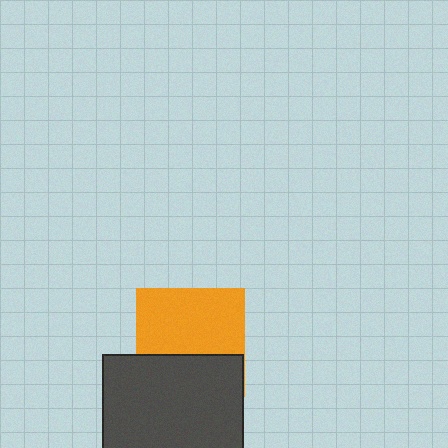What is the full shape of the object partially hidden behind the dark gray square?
The partially hidden object is an orange square.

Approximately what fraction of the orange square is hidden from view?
Roughly 39% of the orange square is hidden behind the dark gray square.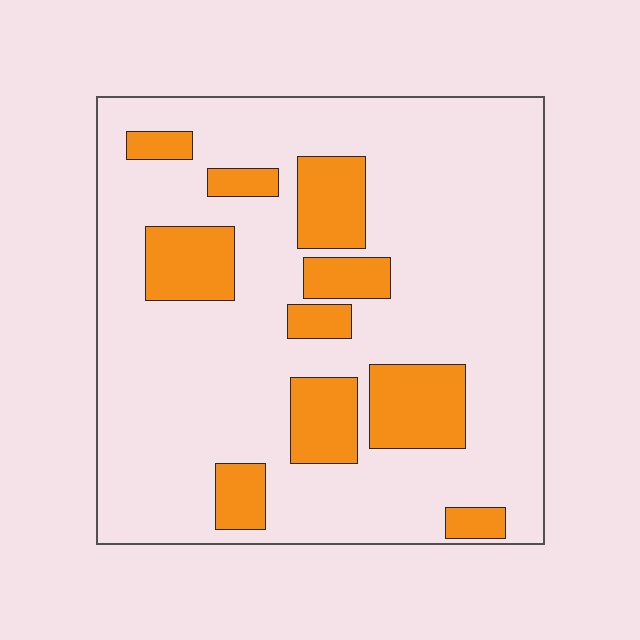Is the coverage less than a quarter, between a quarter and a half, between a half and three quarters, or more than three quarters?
Less than a quarter.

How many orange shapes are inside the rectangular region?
10.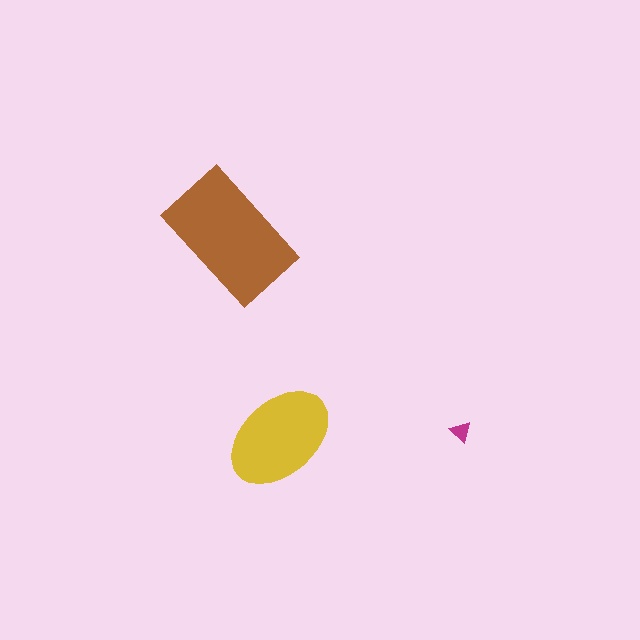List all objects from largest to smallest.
The brown rectangle, the yellow ellipse, the magenta triangle.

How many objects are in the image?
There are 3 objects in the image.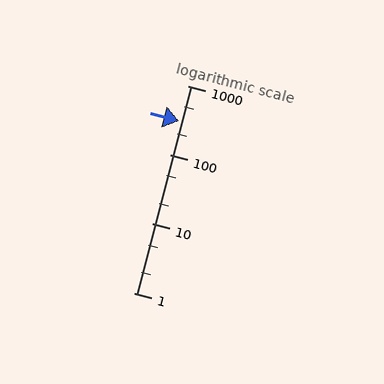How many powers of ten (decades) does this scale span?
The scale spans 3 decades, from 1 to 1000.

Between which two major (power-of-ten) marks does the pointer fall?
The pointer is between 100 and 1000.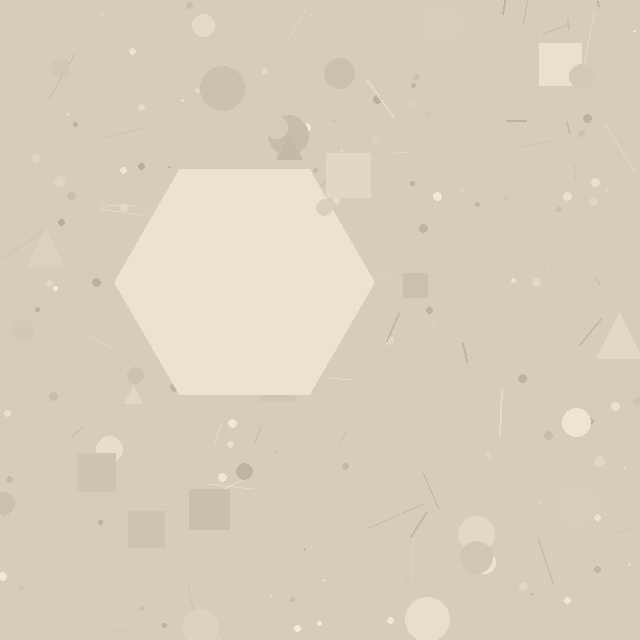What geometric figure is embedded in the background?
A hexagon is embedded in the background.